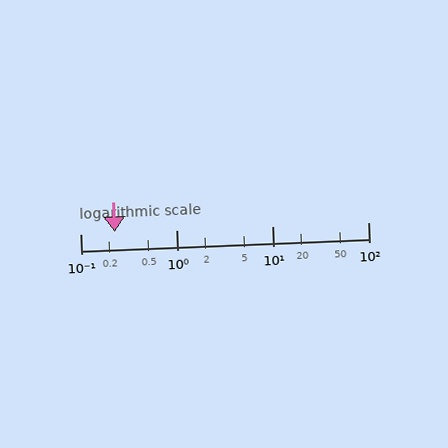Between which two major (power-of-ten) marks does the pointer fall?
The pointer is between 0.1 and 1.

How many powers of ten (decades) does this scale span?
The scale spans 3 decades, from 0.1 to 100.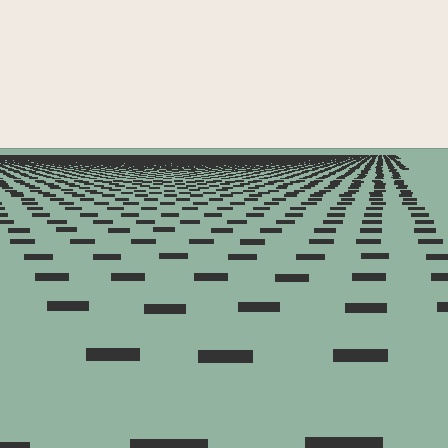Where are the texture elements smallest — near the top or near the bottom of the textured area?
Near the top.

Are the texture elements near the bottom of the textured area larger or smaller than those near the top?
Larger. Near the bottom, elements are closer to the viewer and appear at a bigger on-screen size.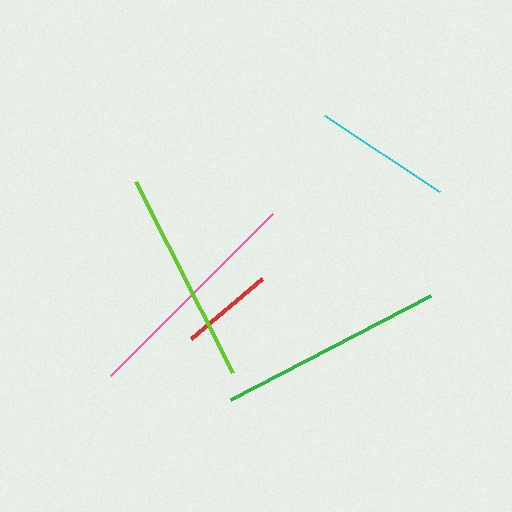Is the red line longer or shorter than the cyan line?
The cyan line is longer than the red line.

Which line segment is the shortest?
The red line is the shortest at approximately 92 pixels.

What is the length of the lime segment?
The lime segment is approximately 214 pixels long.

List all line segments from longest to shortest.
From longest to shortest: pink, green, lime, cyan, red.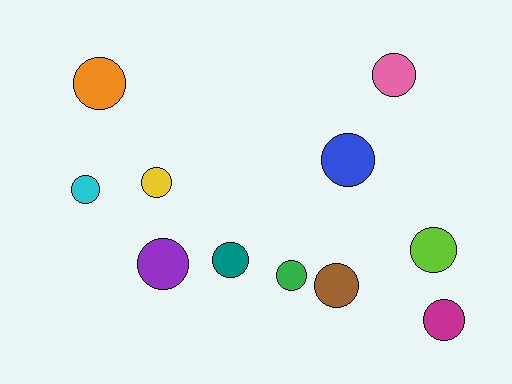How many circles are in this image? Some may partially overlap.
There are 11 circles.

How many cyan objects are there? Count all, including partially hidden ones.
There is 1 cyan object.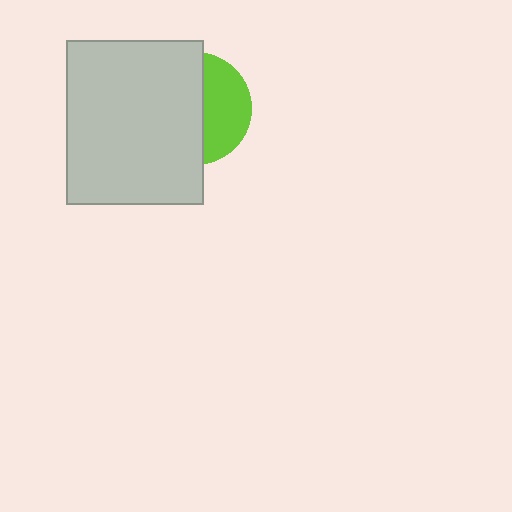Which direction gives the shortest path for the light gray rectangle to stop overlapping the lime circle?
Moving left gives the shortest separation.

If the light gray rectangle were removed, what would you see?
You would see the complete lime circle.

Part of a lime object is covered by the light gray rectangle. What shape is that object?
It is a circle.